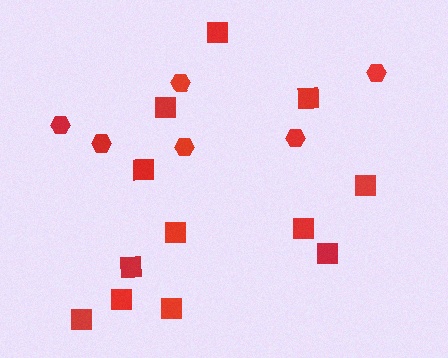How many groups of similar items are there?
There are 2 groups: one group of hexagons (6) and one group of squares (12).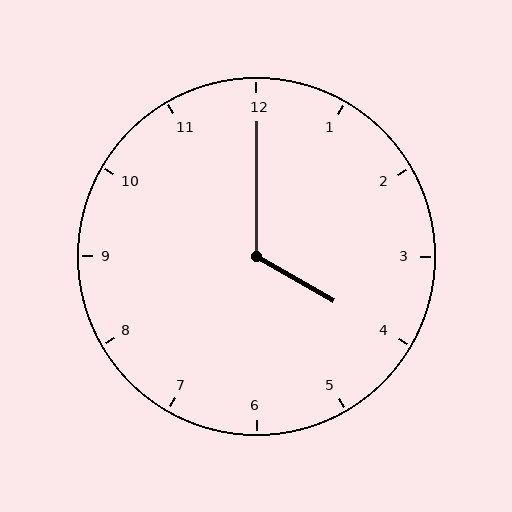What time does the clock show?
4:00.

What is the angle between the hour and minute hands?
Approximately 120 degrees.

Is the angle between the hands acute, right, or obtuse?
It is obtuse.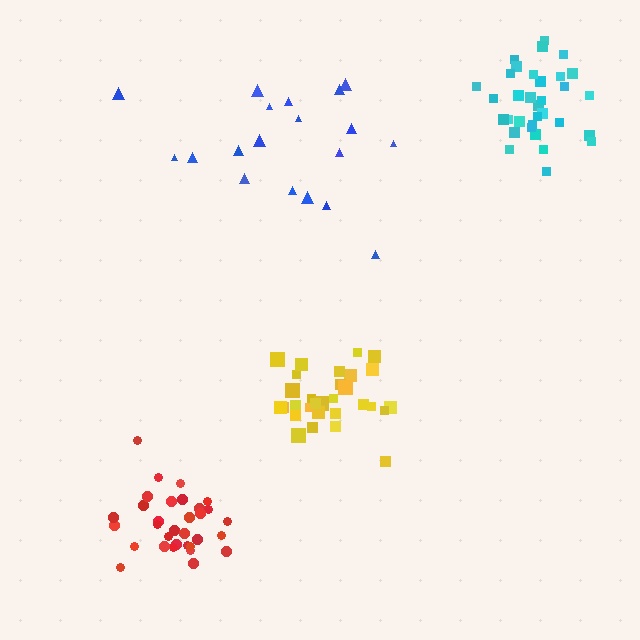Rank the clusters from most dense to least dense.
red, yellow, cyan, blue.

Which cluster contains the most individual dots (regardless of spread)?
Yellow (33).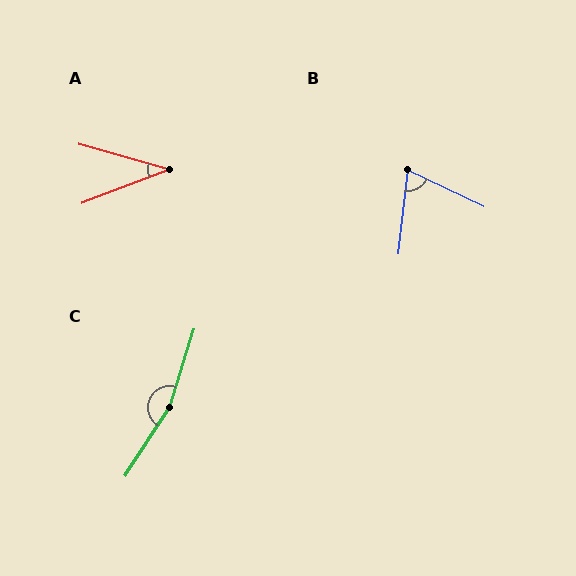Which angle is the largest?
C, at approximately 164 degrees.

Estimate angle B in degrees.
Approximately 71 degrees.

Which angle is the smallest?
A, at approximately 37 degrees.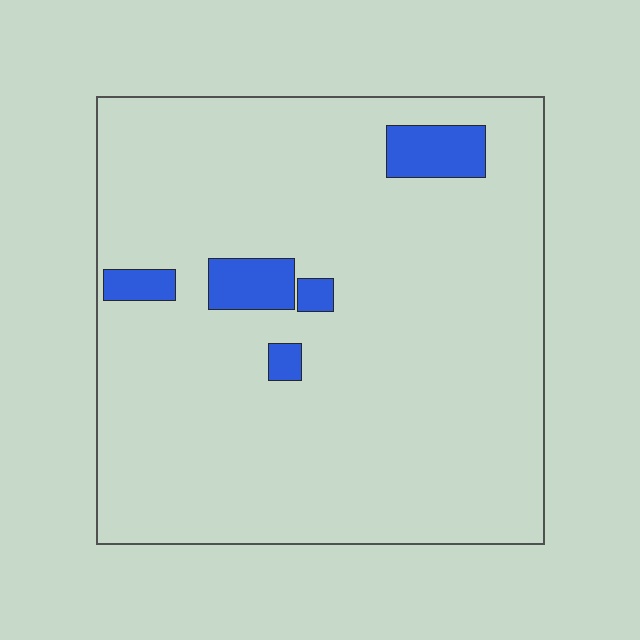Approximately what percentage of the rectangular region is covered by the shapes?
Approximately 5%.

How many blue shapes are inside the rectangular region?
5.